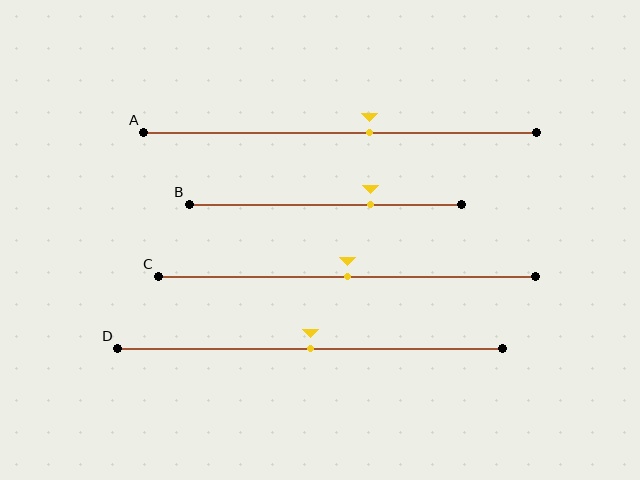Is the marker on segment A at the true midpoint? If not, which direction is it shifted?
No, the marker on segment A is shifted to the right by about 7% of the segment length.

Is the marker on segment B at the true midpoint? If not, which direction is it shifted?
No, the marker on segment B is shifted to the right by about 16% of the segment length.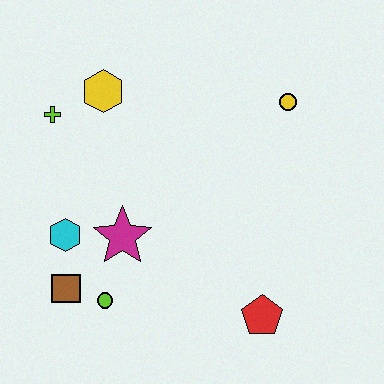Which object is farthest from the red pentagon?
The lime cross is farthest from the red pentagon.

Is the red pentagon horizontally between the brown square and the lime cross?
No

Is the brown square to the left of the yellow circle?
Yes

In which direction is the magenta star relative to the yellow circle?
The magenta star is to the left of the yellow circle.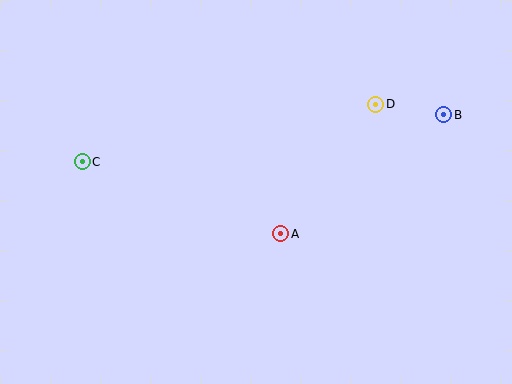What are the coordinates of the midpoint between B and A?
The midpoint between B and A is at (362, 174).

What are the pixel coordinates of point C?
Point C is at (82, 162).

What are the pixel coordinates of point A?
Point A is at (281, 234).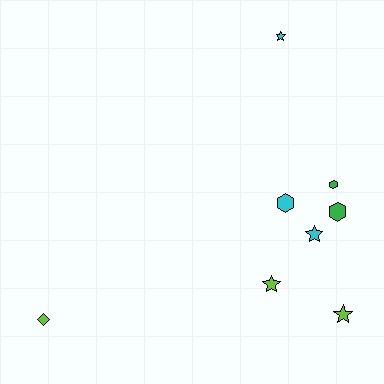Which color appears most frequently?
Lime, with 3 objects.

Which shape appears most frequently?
Star, with 4 objects.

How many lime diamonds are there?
There is 1 lime diamond.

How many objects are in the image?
There are 8 objects.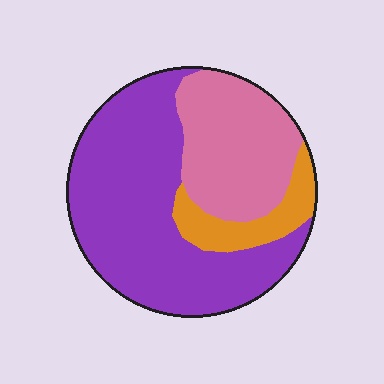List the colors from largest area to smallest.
From largest to smallest: purple, pink, orange.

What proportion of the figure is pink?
Pink covers about 30% of the figure.